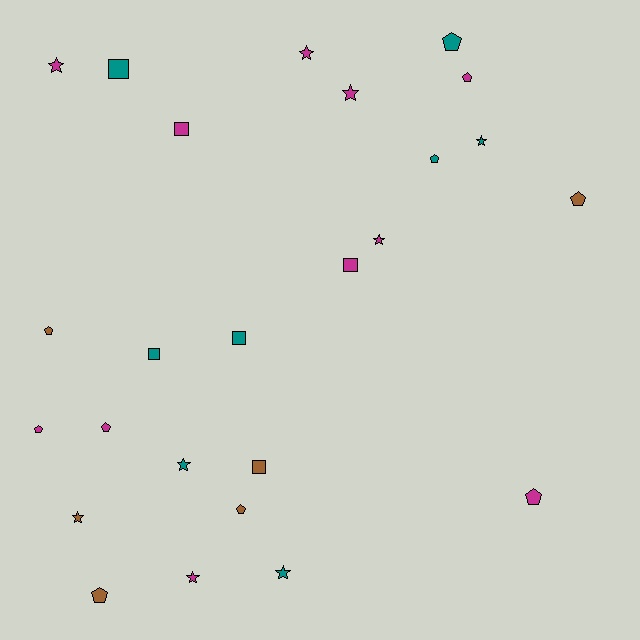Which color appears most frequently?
Magenta, with 11 objects.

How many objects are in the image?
There are 25 objects.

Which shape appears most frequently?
Pentagon, with 10 objects.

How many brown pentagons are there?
There are 4 brown pentagons.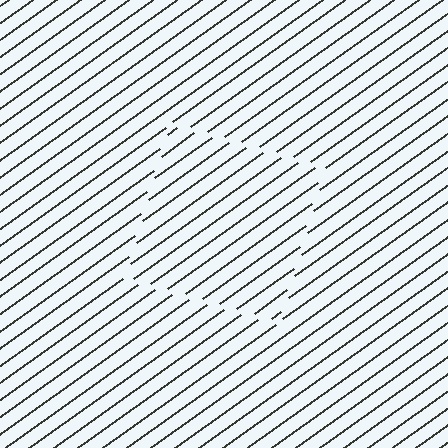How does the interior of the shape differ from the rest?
The interior of the shape contains the same grating, shifted by half a period — the contour is defined by the phase discontinuity where line-ends from the inner and outer gratings abut.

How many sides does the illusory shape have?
4 sides — the line-ends trace a square.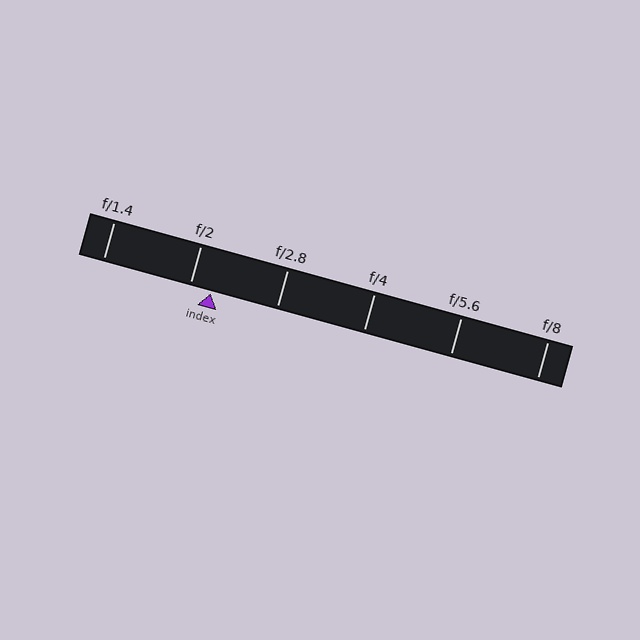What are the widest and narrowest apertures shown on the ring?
The widest aperture shown is f/1.4 and the narrowest is f/8.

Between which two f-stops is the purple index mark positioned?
The index mark is between f/2 and f/2.8.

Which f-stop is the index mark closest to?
The index mark is closest to f/2.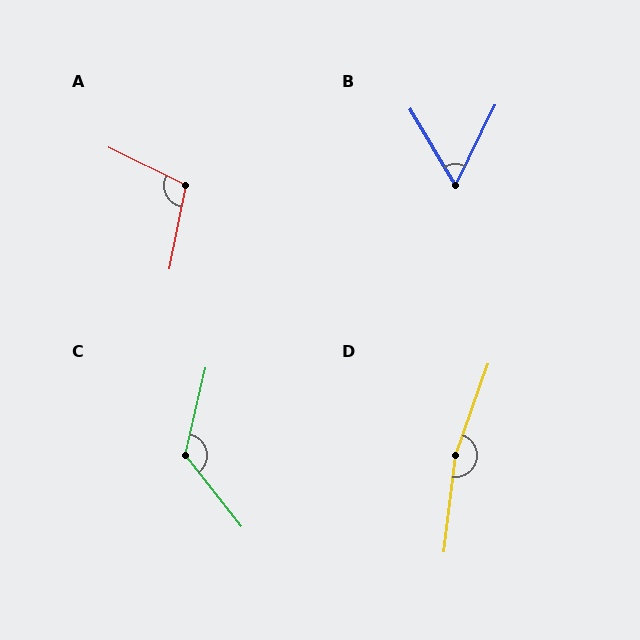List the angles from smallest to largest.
B (57°), A (105°), C (128°), D (167°).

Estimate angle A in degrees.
Approximately 105 degrees.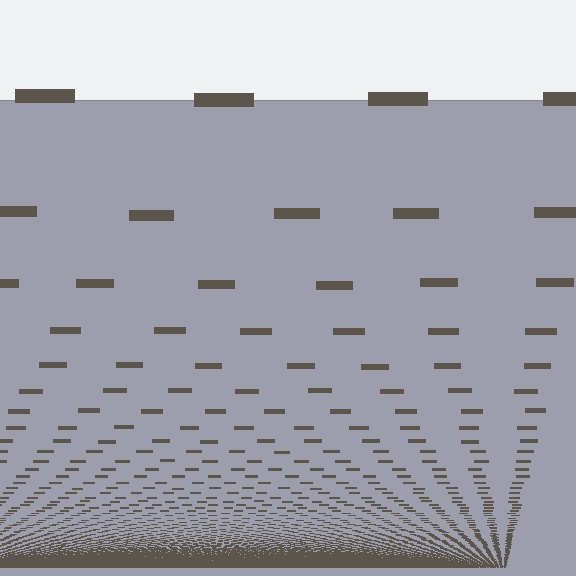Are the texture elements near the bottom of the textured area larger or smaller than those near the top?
Smaller. The gradient is inverted — elements near the bottom are smaller and denser.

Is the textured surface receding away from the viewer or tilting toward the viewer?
The surface appears to tilt toward the viewer. Texture elements get larger and sparser toward the top.